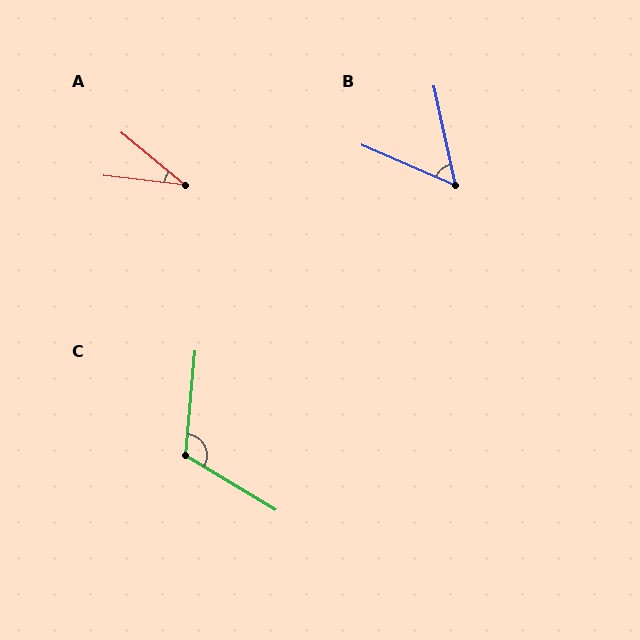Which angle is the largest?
C, at approximately 116 degrees.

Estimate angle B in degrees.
Approximately 54 degrees.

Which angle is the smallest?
A, at approximately 33 degrees.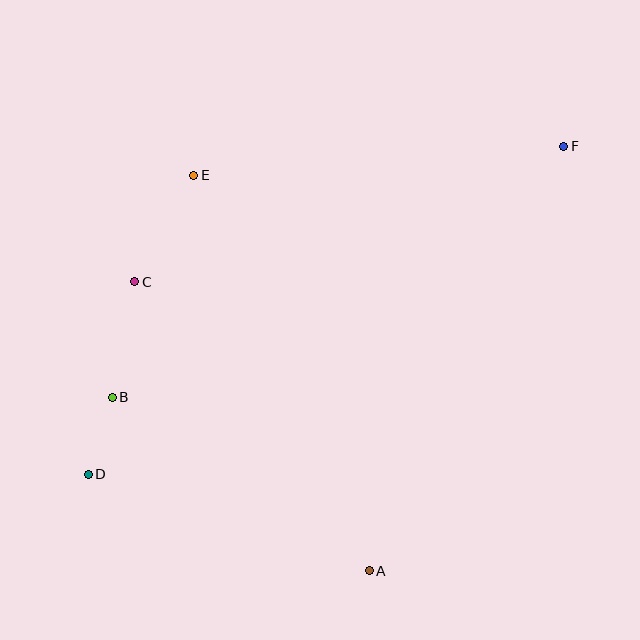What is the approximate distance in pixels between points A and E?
The distance between A and E is approximately 432 pixels.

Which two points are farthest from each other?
Points D and F are farthest from each other.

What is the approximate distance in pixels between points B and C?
The distance between B and C is approximately 117 pixels.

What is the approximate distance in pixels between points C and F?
The distance between C and F is approximately 450 pixels.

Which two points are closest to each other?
Points B and D are closest to each other.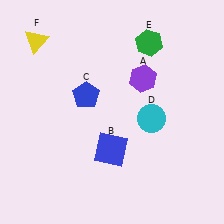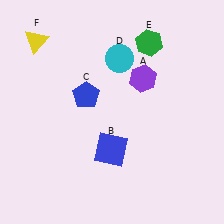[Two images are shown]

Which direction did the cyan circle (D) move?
The cyan circle (D) moved up.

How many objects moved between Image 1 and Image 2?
1 object moved between the two images.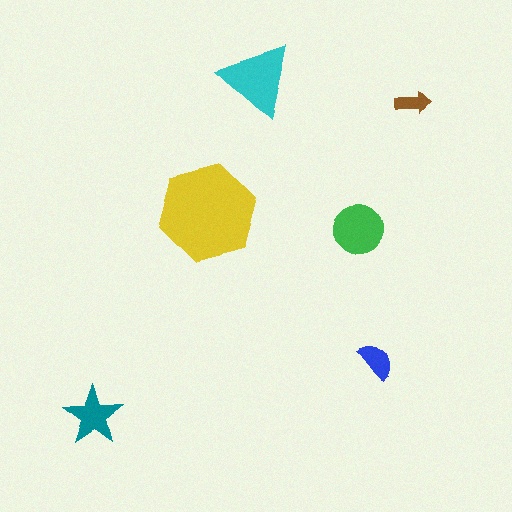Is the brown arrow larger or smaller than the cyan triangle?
Smaller.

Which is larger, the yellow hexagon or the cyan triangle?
The yellow hexagon.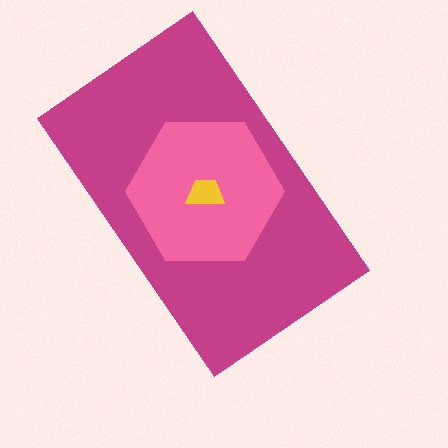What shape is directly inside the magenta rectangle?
The pink hexagon.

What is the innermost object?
The yellow trapezoid.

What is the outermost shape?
The magenta rectangle.